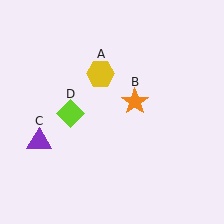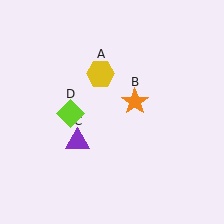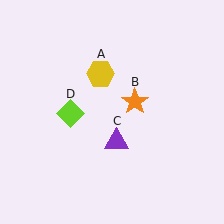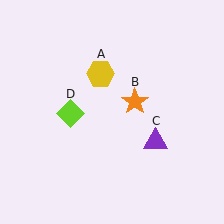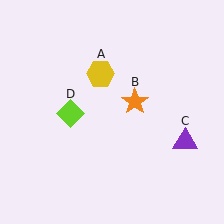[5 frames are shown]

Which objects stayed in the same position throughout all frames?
Yellow hexagon (object A) and orange star (object B) and lime diamond (object D) remained stationary.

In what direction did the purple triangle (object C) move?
The purple triangle (object C) moved right.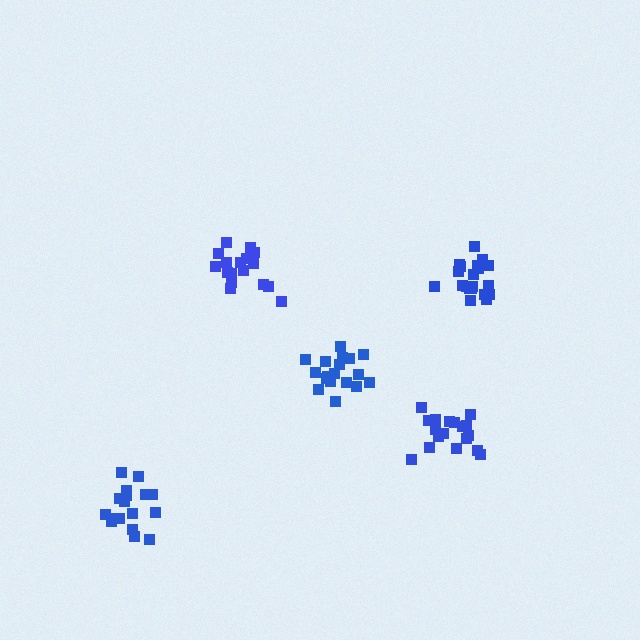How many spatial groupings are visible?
There are 5 spatial groupings.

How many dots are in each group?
Group 1: 17 dots, Group 2: 20 dots, Group 3: 18 dots, Group 4: 18 dots, Group 5: 17 dots (90 total).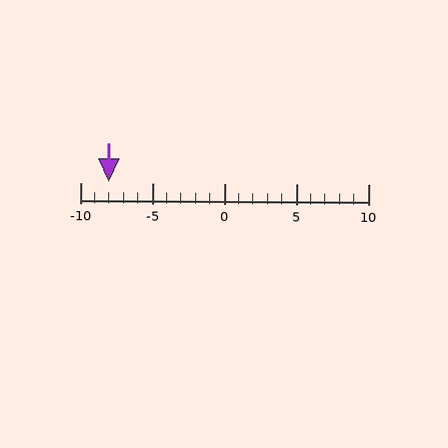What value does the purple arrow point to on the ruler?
The purple arrow points to approximately -8.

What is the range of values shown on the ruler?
The ruler shows values from -10 to 10.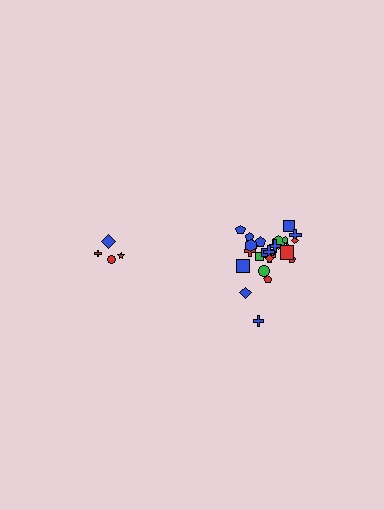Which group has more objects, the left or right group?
The right group.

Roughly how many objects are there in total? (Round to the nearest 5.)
Roughly 30 objects in total.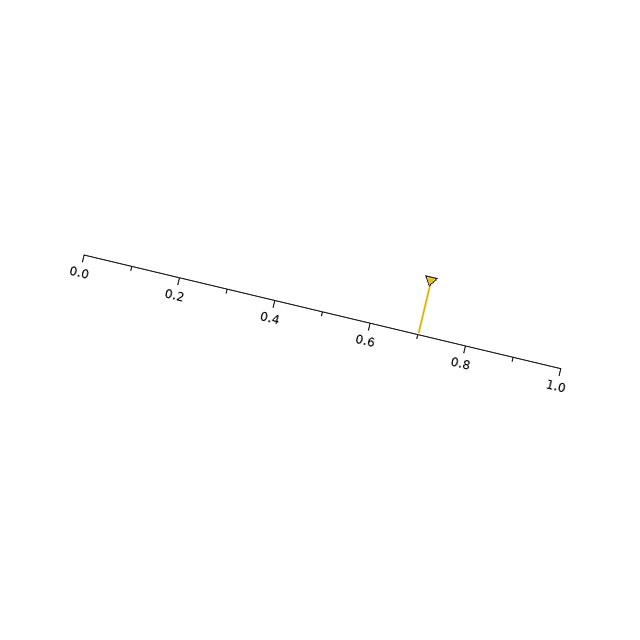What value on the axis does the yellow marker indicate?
The marker indicates approximately 0.7.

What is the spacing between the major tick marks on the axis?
The major ticks are spaced 0.2 apart.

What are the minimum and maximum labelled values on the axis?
The axis runs from 0.0 to 1.0.